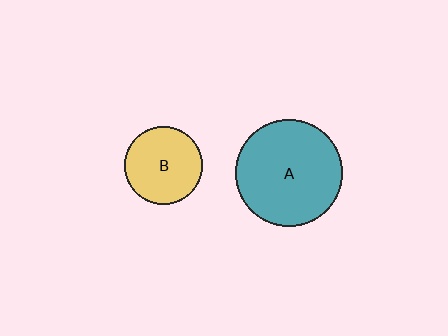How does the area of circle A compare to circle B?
Approximately 1.9 times.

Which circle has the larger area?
Circle A (teal).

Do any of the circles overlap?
No, none of the circles overlap.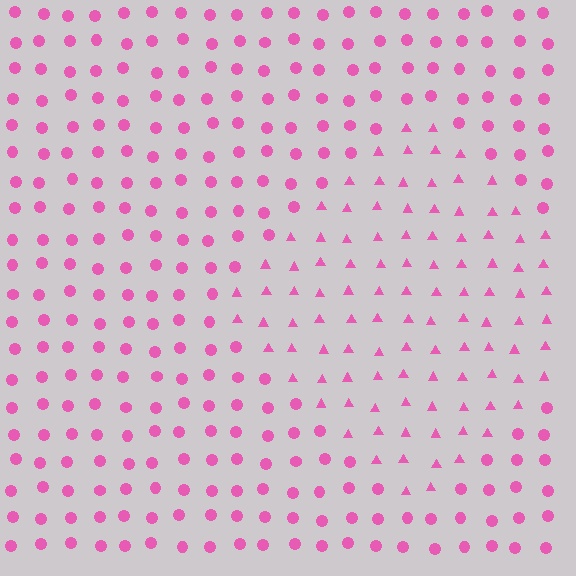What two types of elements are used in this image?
The image uses triangles inside the diamond region and circles outside it.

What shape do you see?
I see a diamond.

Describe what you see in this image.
The image is filled with small pink elements arranged in a uniform grid. A diamond-shaped region contains triangles, while the surrounding area contains circles. The boundary is defined purely by the change in element shape.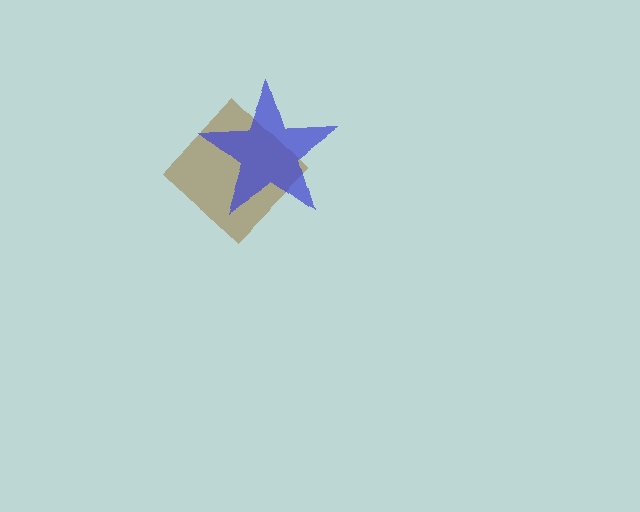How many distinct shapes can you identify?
There are 2 distinct shapes: a brown diamond, a blue star.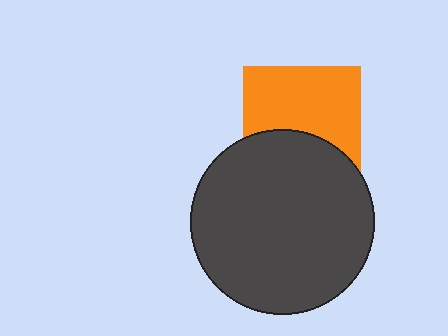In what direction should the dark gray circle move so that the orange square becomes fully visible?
The dark gray circle should move down. That is the shortest direction to clear the overlap and leave the orange square fully visible.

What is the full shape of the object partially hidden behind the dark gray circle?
The partially hidden object is an orange square.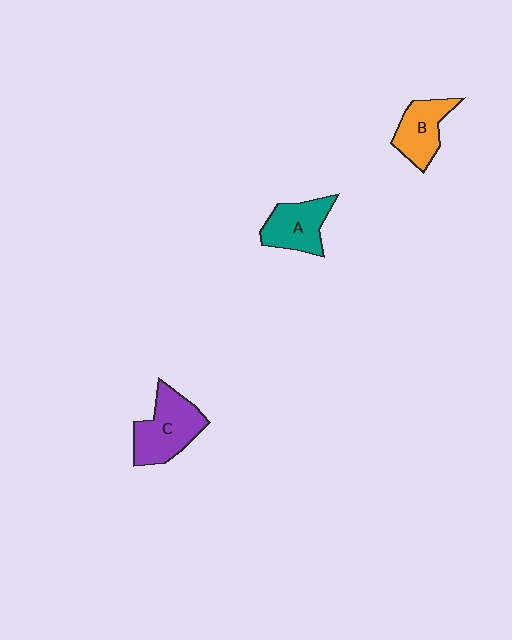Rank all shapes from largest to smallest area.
From largest to smallest: C (purple), A (teal), B (orange).